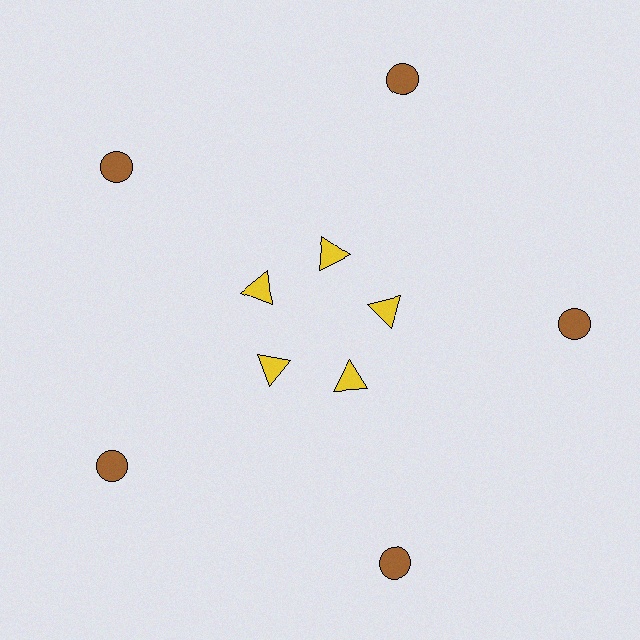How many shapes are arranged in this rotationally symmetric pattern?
There are 10 shapes, arranged in 5 groups of 2.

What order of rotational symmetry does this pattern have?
This pattern has 5-fold rotational symmetry.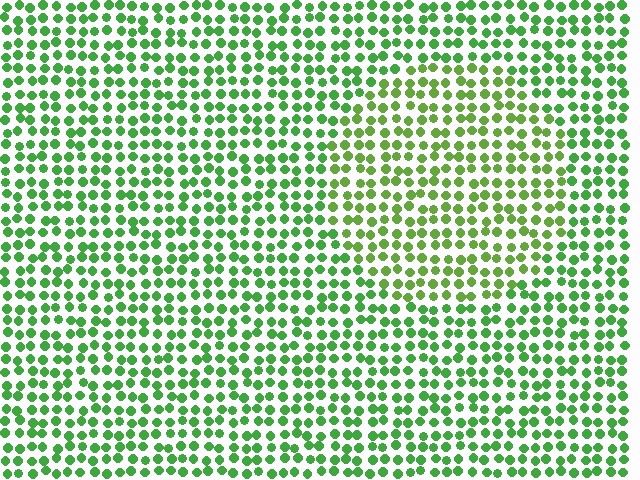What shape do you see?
I see a circle.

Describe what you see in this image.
The image is filled with small green elements in a uniform arrangement. A circle-shaped region is visible where the elements are tinted to a slightly different hue, forming a subtle color boundary.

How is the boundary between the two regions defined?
The boundary is defined purely by a slight shift in hue (about 21 degrees). Spacing, size, and orientation are identical on both sides.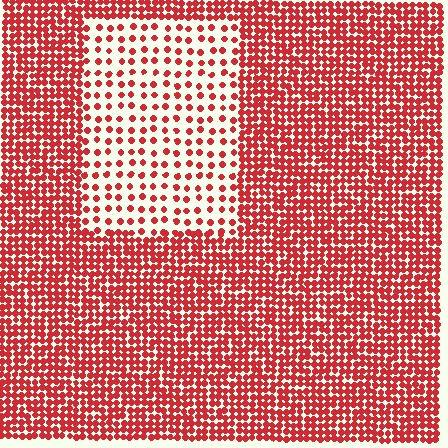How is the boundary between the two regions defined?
The boundary is defined by a change in element density (approximately 2.8x ratio). All elements are the same color, size, and shape.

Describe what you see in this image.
The image contains small red elements arranged at two different densities. A rectangle-shaped region is visible where the elements are less densely packed than the surrounding area.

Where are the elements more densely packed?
The elements are more densely packed outside the rectangle boundary.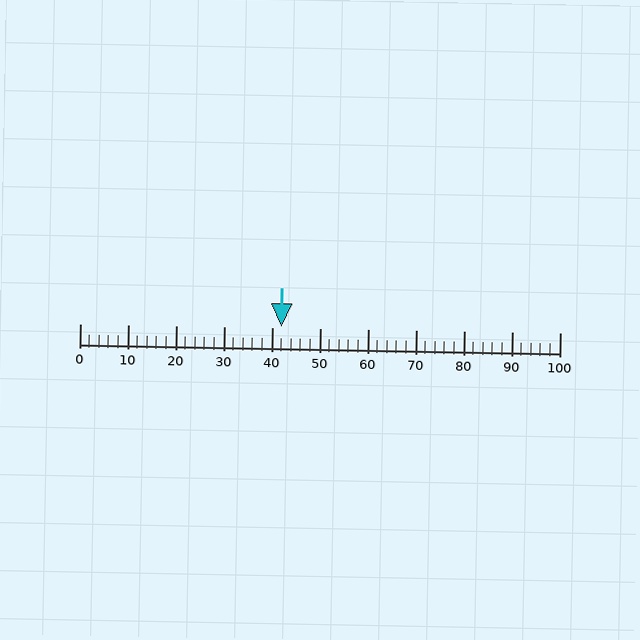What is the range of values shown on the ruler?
The ruler shows values from 0 to 100.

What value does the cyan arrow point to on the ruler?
The cyan arrow points to approximately 42.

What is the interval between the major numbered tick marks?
The major tick marks are spaced 10 units apart.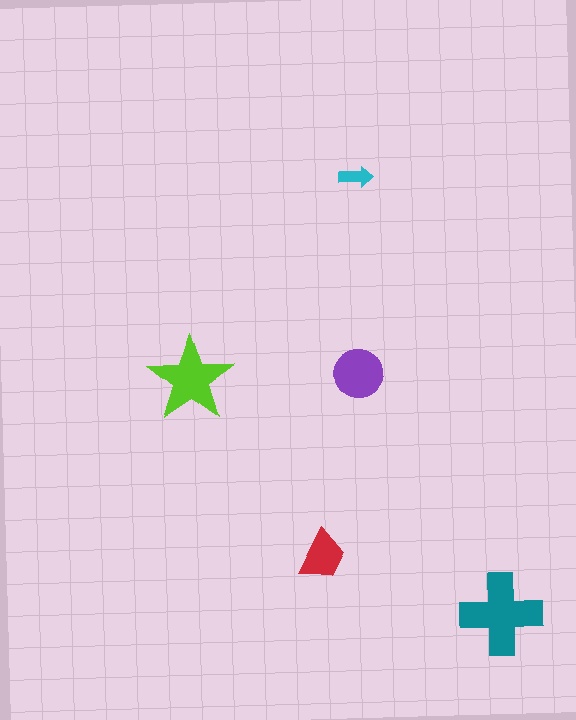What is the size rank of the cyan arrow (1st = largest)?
5th.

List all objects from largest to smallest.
The teal cross, the lime star, the purple circle, the red trapezoid, the cyan arrow.